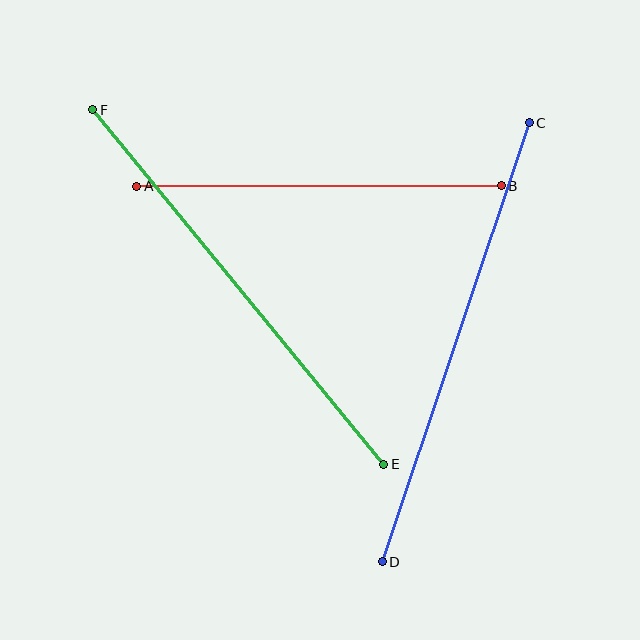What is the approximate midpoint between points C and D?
The midpoint is at approximately (456, 342) pixels.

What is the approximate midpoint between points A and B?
The midpoint is at approximately (319, 186) pixels.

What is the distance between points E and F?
The distance is approximately 459 pixels.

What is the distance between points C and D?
The distance is approximately 463 pixels.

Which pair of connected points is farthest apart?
Points C and D are farthest apart.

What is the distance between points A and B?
The distance is approximately 364 pixels.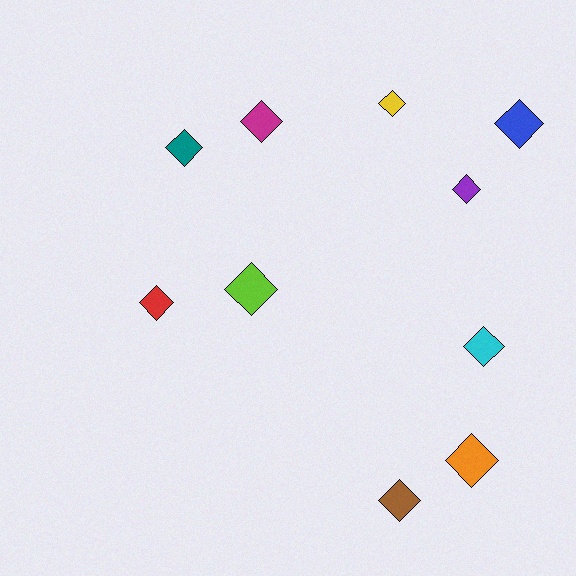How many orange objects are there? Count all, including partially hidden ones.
There is 1 orange object.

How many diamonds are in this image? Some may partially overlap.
There are 10 diamonds.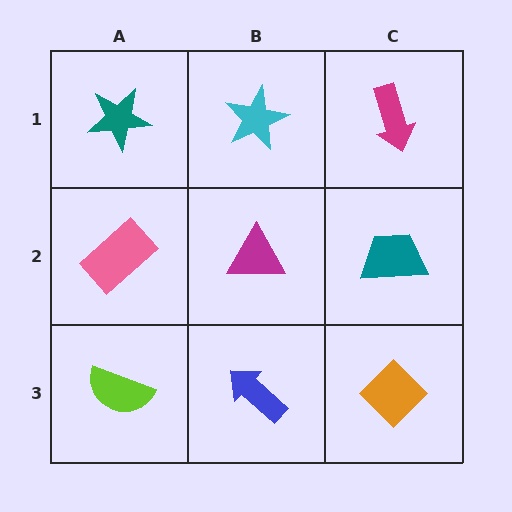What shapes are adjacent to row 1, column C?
A teal trapezoid (row 2, column C), a cyan star (row 1, column B).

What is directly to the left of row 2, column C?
A magenta triangle.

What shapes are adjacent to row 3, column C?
A teal trapezoid (row 2, column C), a blue arrow (row 3, column B).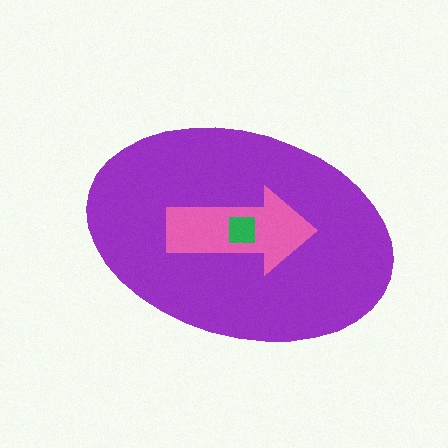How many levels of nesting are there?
3.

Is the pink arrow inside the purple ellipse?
Yes.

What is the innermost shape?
The green square.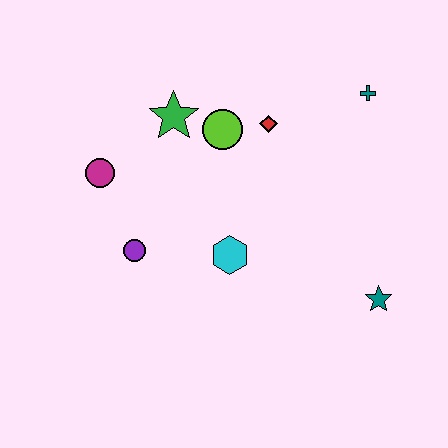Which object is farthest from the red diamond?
The teal star is farthest from the red diamond.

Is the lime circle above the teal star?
Yes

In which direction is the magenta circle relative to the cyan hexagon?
The magenta circle is to the left of the cyan hexagon.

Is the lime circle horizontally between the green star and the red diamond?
Yes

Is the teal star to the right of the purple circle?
Yes